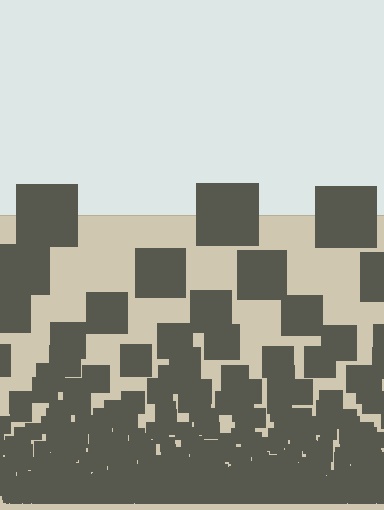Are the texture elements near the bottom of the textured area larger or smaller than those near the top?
Smaller. The gradient is inverted — elements near the bottom are smaller and denser.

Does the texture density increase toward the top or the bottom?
Density increases toward the bottom.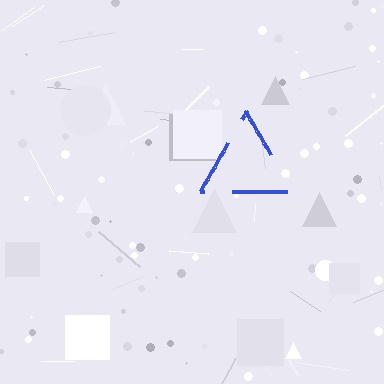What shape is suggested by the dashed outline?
The dashed outline suggests a triangle.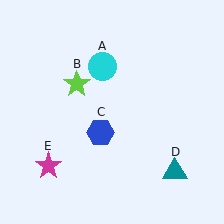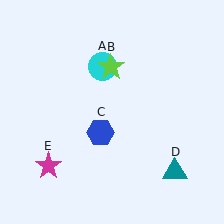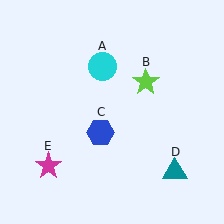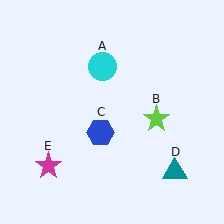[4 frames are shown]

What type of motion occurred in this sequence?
The lime star (object B) rotated clockwise around the center of the scene.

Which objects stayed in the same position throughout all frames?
Cyan circle (object A) and blue hexagon (object C) and teal triangle (object D) and magenta star (object E) remained stationary.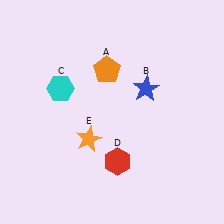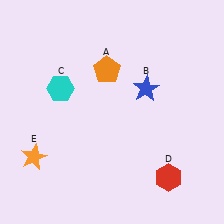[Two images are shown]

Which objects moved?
The objects that moved are: the red hexagon (D), the orange star (E).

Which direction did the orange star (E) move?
The orange star (E) moved left.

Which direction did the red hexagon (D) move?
The red hexagon (D) moved right.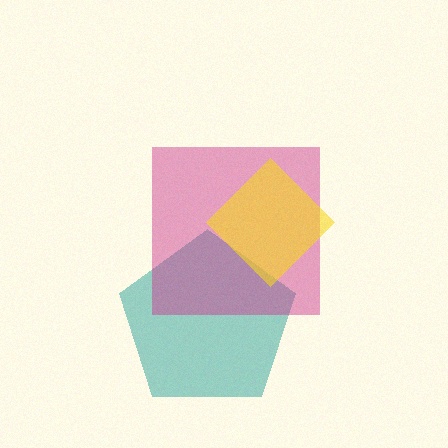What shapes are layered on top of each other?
The layered shapes are: a teal pentagon, a magenta square, a yellow diamond.